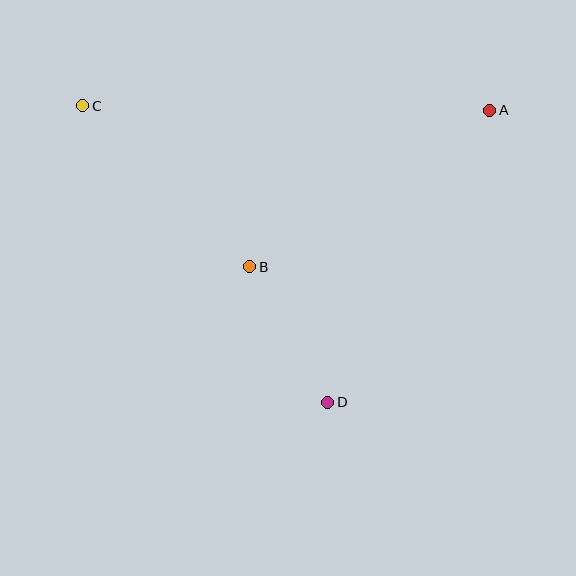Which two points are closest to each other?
Points B and D are closest to each other.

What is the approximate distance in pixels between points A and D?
The distance between A and D is approximately 334 pixels.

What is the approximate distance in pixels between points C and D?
The distance between C and D is approximately 385 pixels.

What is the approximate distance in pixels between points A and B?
The distance between A and B is approximately 287 pixels.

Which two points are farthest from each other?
Points A and C are farthest from each other.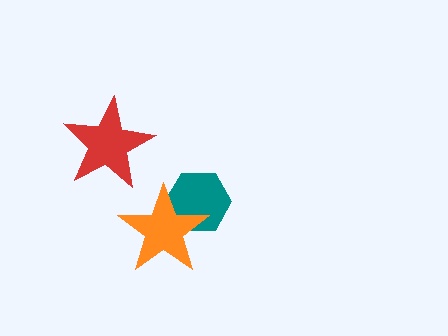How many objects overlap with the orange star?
1 object overlaps with the orange star.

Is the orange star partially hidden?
No, no other shape covers it.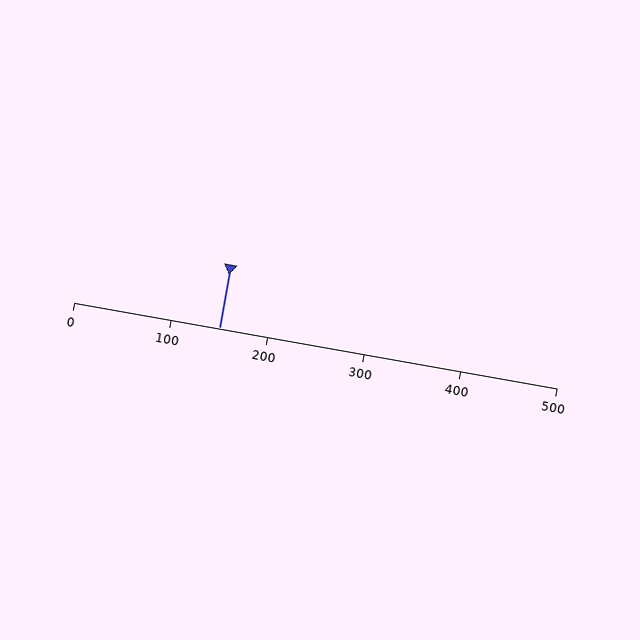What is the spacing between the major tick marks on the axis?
The major ticks are spaced 100 apart.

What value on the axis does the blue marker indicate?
The marker indicates approximately 150.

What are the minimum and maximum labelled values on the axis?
The axis runs from 0 to 500.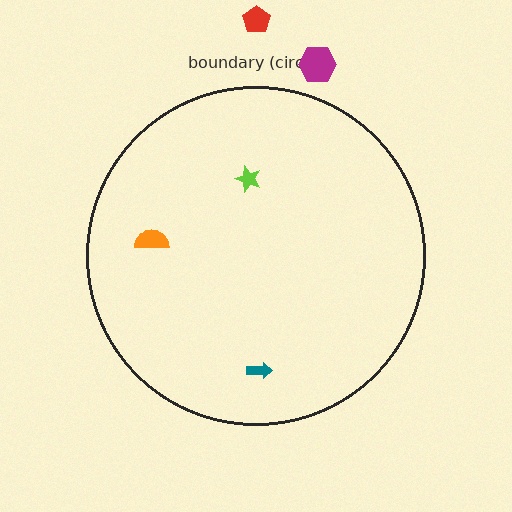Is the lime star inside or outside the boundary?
Inside.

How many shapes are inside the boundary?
3 inside, 2 outside.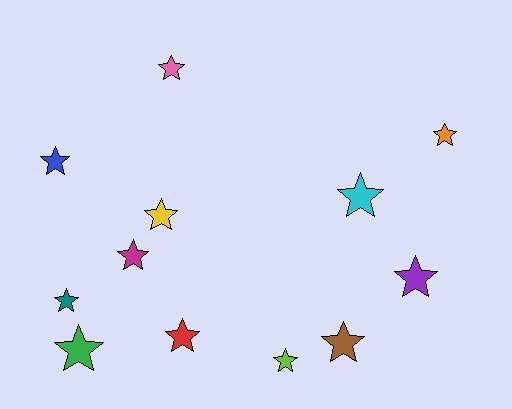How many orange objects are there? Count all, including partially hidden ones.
There is 1 orange object.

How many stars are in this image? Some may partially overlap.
There are 12 stars.